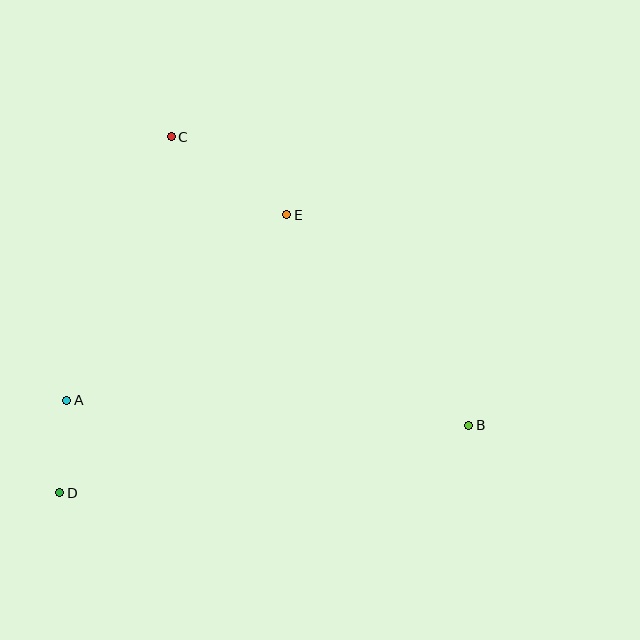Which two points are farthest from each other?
Points B and D are farthest from each other.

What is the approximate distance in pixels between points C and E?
The distance between C and E is approximately 140 pixels.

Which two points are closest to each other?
Points A and D are closest to each other.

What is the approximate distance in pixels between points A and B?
The distance between A and B is approximately 403 pixels.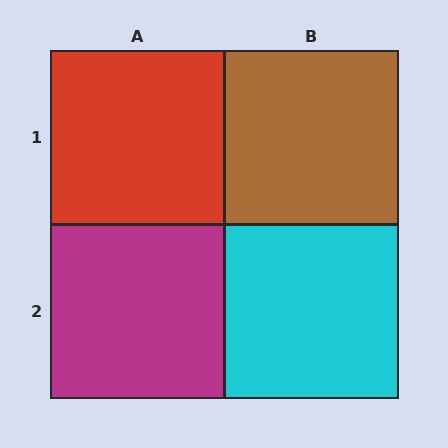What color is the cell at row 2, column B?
Cyan.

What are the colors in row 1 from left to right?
Red, brown.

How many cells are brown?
1 cell is brown.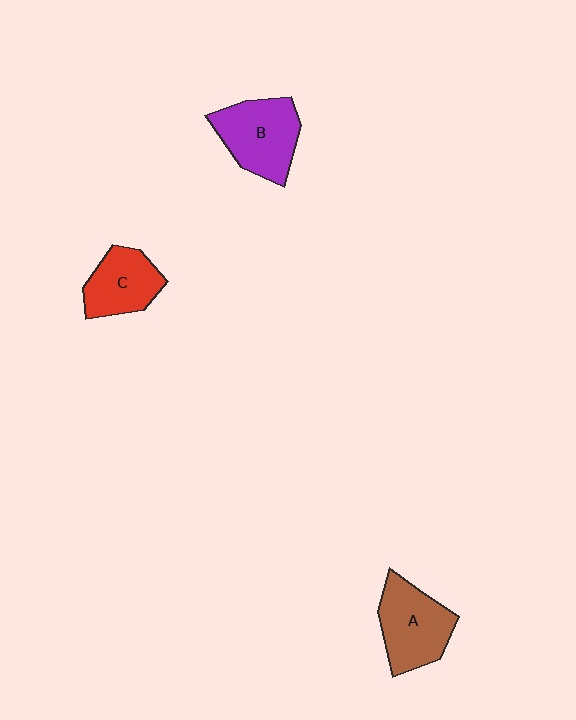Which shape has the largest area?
Shape B (purple).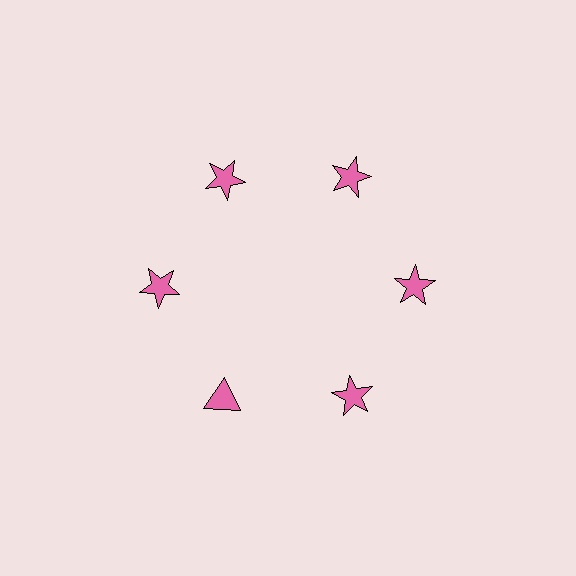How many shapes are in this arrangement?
There are 6 shapes arranged in a ring pattern.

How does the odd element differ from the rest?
It has a different shape: triangle instead of star.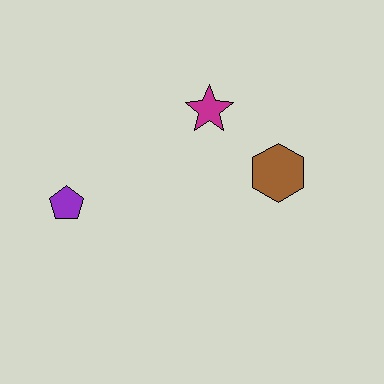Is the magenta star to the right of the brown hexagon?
No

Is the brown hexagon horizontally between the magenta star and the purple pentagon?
No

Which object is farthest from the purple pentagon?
The brown hexagon is farthest from the purple pentagon.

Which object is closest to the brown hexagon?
The magenta star is closest to the brown hexagon.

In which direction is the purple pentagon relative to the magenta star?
The purple pentagon is to the left of the magenta star.